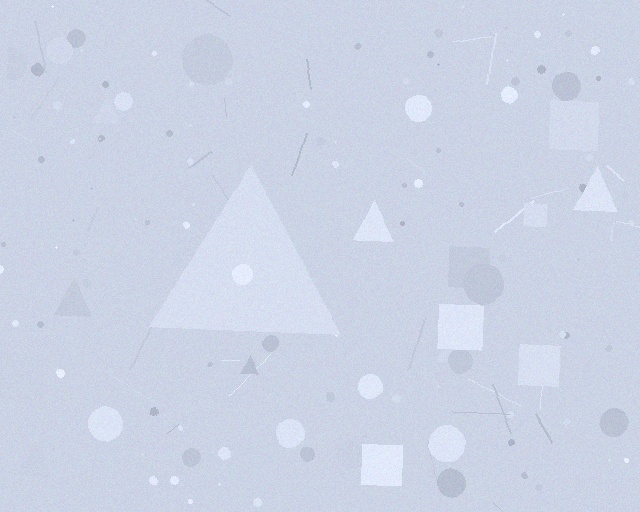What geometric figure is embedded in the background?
A triangle is embedded in the background.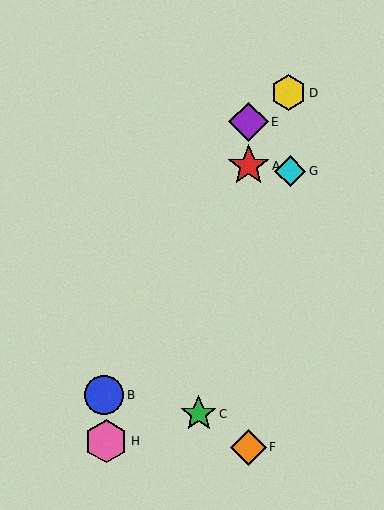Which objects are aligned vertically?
Objects A, E, F are aligned vertically.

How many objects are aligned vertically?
3 objects (A, E, F) are aligned vertically.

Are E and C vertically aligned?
No, E is at x≈249 and C is at x≈199.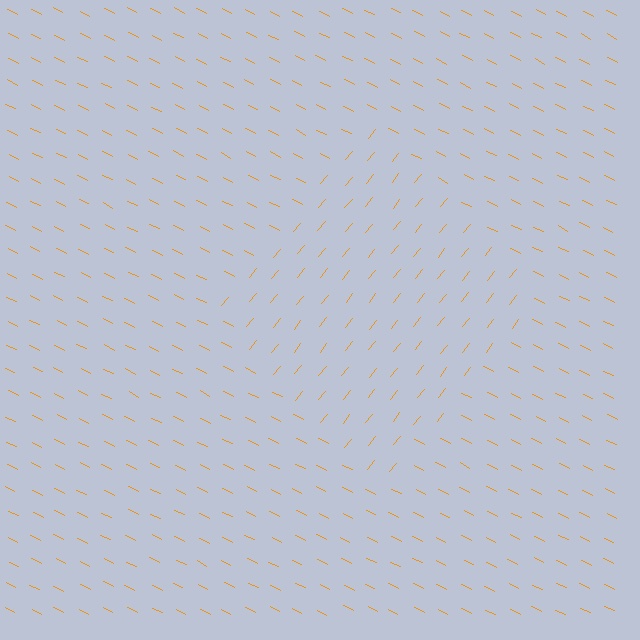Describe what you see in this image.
The image is filled with small orange line segments. A diamond region in the image has lines oriented differently from the surrounding lines, creating a visible texture boundary.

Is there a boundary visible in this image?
Yes, there is a texture boundary formed by a change in line orientation.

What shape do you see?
I see a diamond.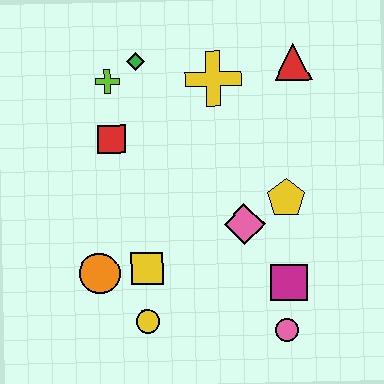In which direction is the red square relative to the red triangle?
The red square is to the left of the red triangle.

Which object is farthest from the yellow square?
The red triangle is farthest from the yellow square.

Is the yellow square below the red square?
Yes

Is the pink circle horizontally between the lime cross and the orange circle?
No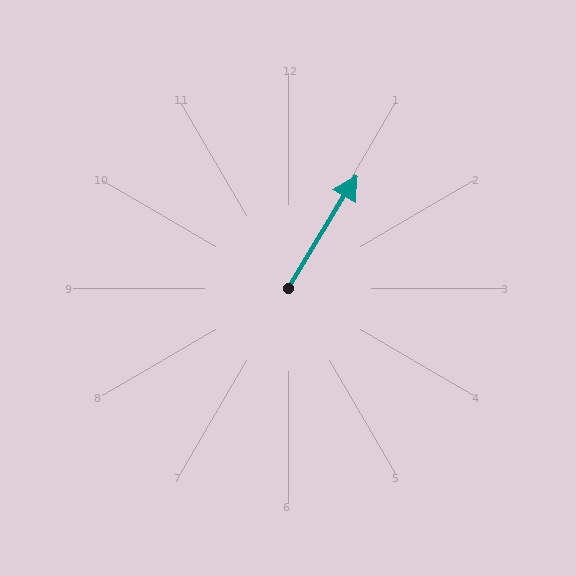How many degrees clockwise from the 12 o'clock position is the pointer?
Approximately 31 degrees.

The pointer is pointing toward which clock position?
Roughly 1 o'clock.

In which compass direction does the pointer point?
Northeast.